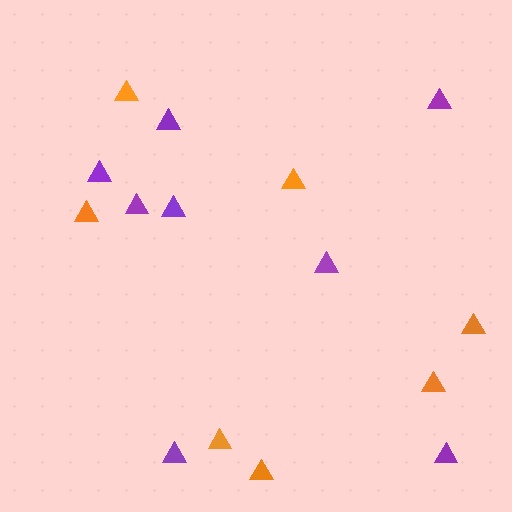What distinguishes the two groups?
There are 2 groups: one group of purple triangles (8) and one group of orange triangles (7).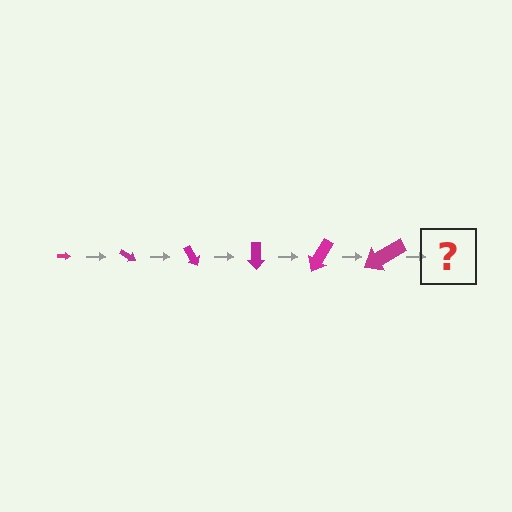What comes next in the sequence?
The next element should be an arrow, larger than the previous one and rotated 180 degrees from the start.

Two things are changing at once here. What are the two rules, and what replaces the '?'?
The two rules are that the arrow grows larger each step and it rotates 30 degrees each step. The '?' should be an arrow, larger than the previous one and rotated 180 degrees from the start.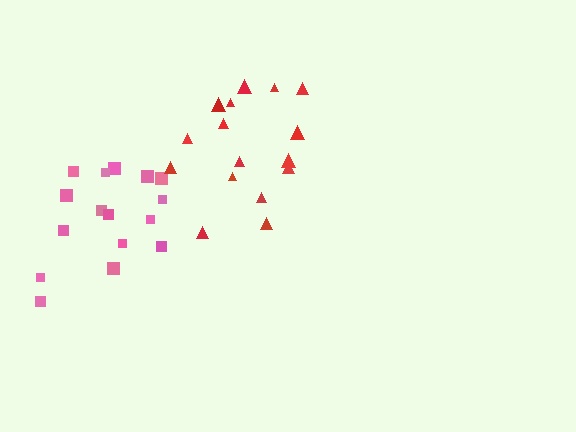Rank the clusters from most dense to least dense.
pink, red.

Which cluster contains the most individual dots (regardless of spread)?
Pink (16).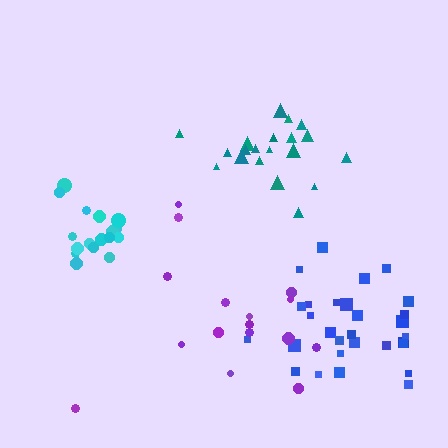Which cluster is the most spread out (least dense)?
Purple.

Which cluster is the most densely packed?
Cyan.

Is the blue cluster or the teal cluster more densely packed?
Blue.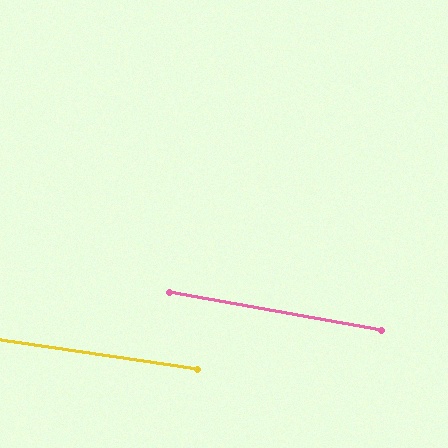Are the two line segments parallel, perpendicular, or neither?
Parallel — their directions differ by only 2.0°.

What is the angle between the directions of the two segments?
Approximately 2 degrees.